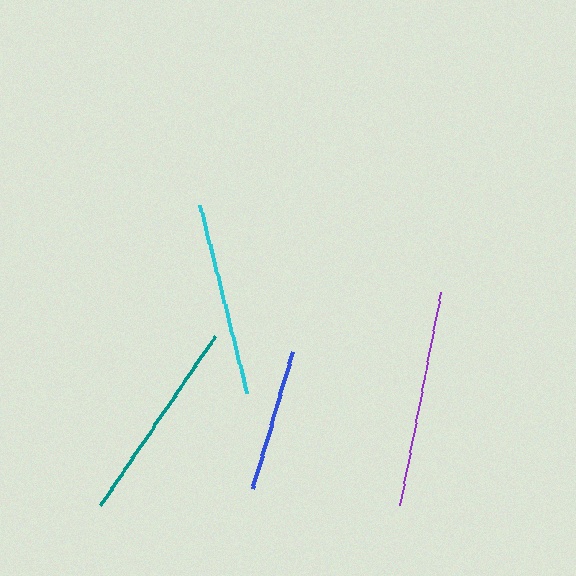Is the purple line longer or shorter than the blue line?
The purple line is longer than the blue line.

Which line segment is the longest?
The purple line is the longest at approximately 218 pixels.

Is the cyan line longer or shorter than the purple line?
The purple line is longer than the cyan line.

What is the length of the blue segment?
The blue segment is approximately 143 pixels long.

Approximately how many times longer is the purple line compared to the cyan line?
The purple line is approximately 1.1 times the length of the cyan line.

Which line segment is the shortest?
The blue line is the shortest at approximately 143 pixels.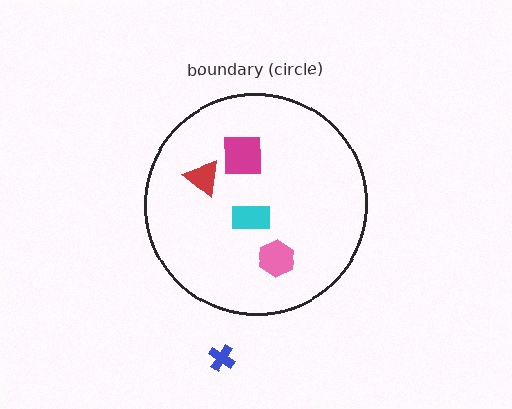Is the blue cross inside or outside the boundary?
Outside.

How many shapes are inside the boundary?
4 inside, 1 outside.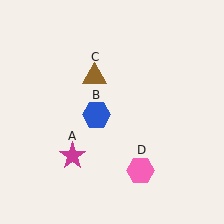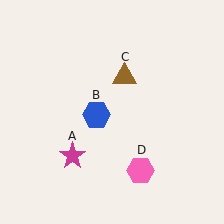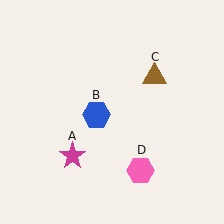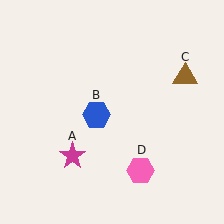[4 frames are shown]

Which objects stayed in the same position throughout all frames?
Magenta star (object A) and blue hexagon (object B) and pink hexagon (object D) remained stationary.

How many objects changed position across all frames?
1 object changed position: brown triangle (object C).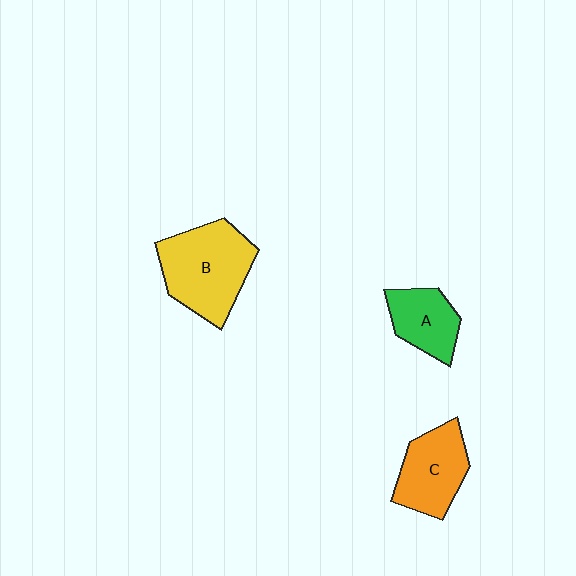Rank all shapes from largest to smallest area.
From largest to smallest: B (yellow), C (orange), A (green).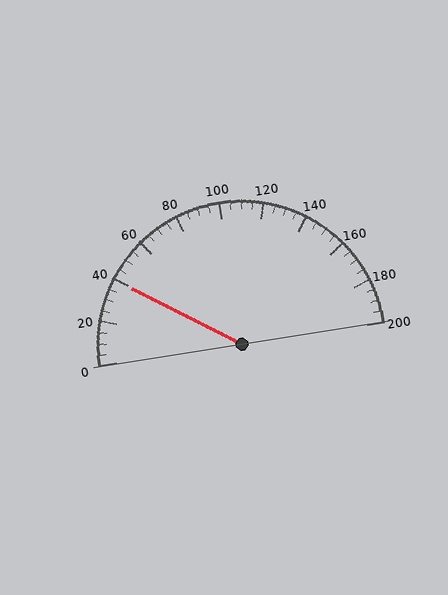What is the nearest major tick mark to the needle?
The nearest major tick mark is 40.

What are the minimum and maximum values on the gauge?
The gauge ranges from 0 to 200.